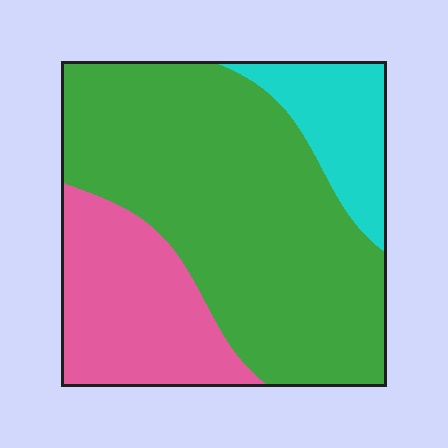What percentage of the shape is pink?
Pink covers 24% of the shape.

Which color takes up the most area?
Green, at roughly 60%.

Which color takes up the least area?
Cyan, at roughly 15%.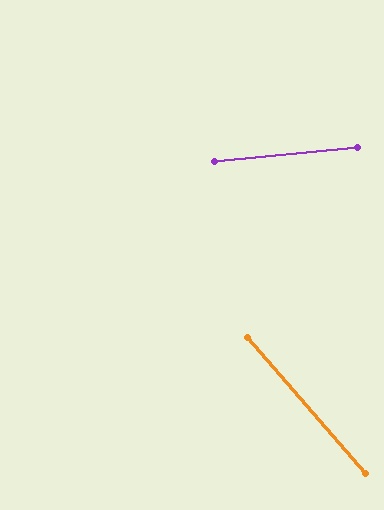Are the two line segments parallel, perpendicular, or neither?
Neither parallel nor perpendicular — they differ by about 55°.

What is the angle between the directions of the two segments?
Approximately 55 degrees.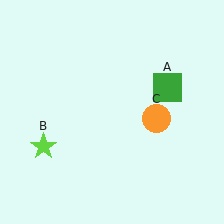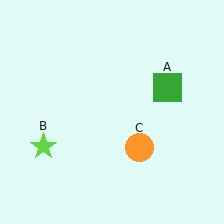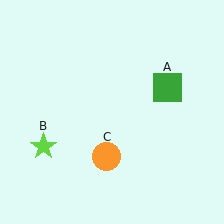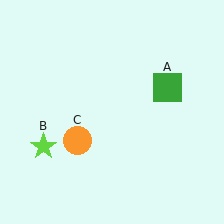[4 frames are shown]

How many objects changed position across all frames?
1 object changed position: orange circle (object C).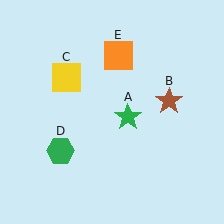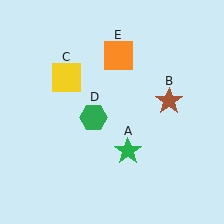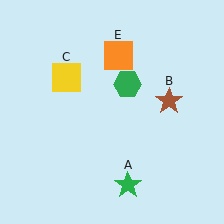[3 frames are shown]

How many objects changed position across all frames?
2 objects changed position: green star (object A), green hexagon (object D).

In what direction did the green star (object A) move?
The green star (object A) moved down.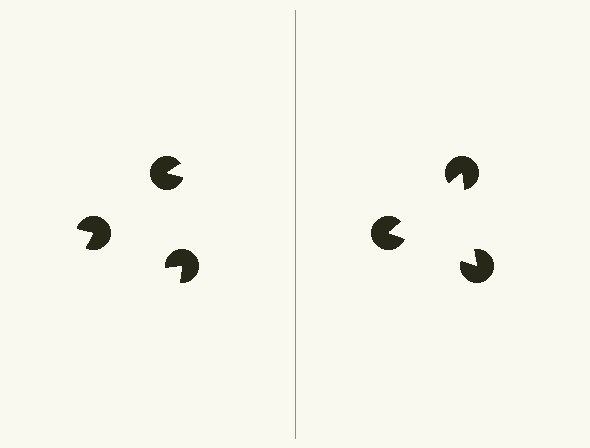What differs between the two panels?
The pac-man discs are positioned identically on both sides; only the wedge orientations differ. On the right they align to a triangle; on the left they are misaligned.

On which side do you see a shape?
An illusory triangle appears on the right side. On the left side the wedge cuts are rotated, so no coherent shape forms.